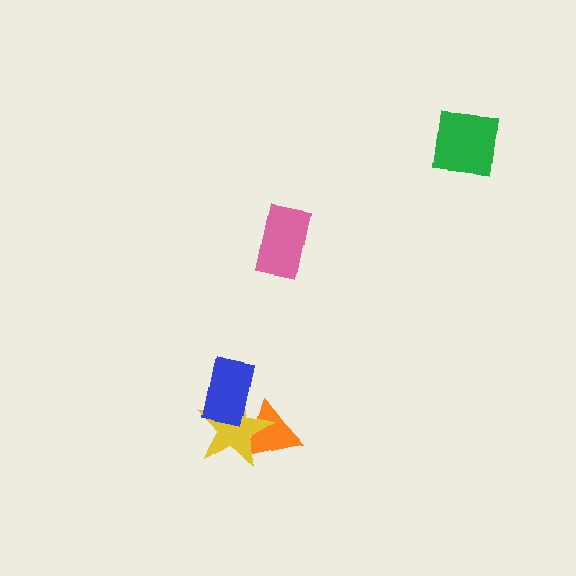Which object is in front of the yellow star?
The blue rectangle is in front of the yellow star.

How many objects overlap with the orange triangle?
2 objects overlap with the orange triangle.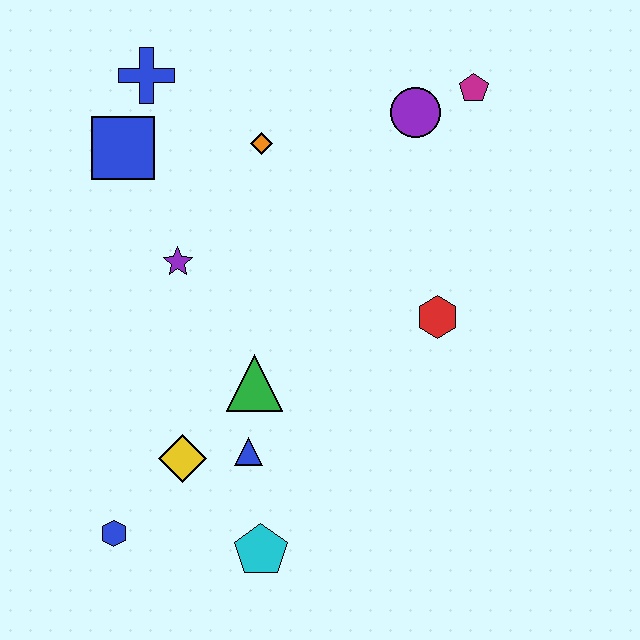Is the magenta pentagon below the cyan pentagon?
No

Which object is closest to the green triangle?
The blue triangle is closest to the green triangle.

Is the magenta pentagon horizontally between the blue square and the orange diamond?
No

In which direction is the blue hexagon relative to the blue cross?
The blue hexagon is below the blue cross.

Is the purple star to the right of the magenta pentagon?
No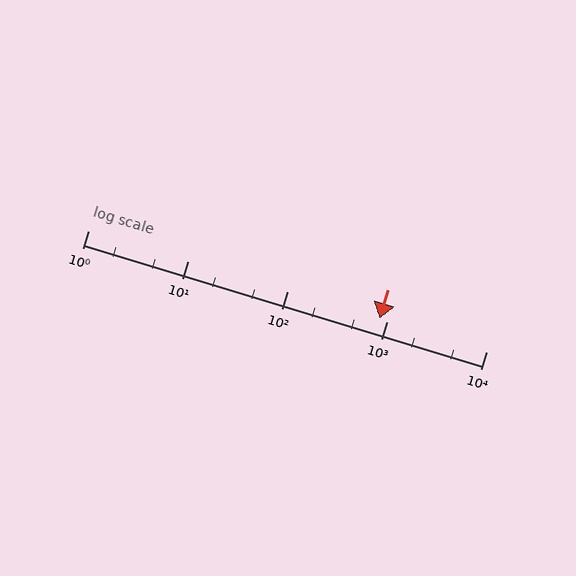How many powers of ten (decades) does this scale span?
The scale spans 4 decades, from 1 to 10000.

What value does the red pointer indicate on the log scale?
The pointer indicates approximately 850.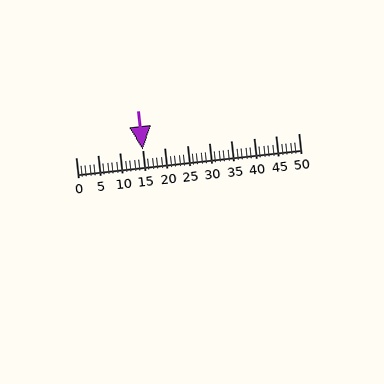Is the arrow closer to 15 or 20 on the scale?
The arrow is closer to 15.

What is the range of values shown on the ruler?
The ruler shows values from 0 to 50.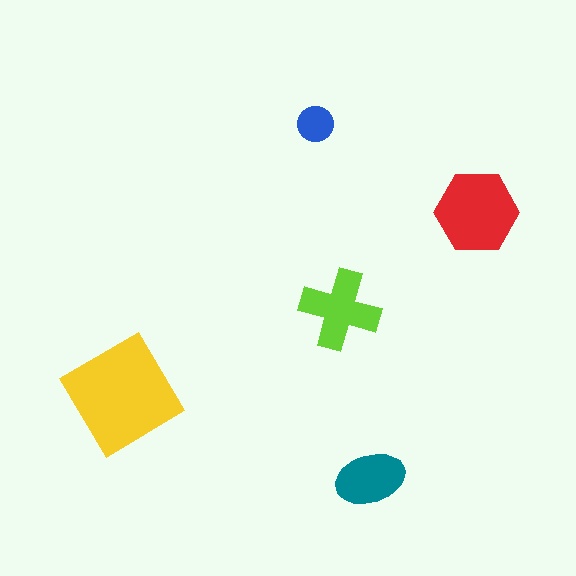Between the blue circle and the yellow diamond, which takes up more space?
The yellow diamond.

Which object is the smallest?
The blue circle.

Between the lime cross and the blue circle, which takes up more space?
The lime cross.